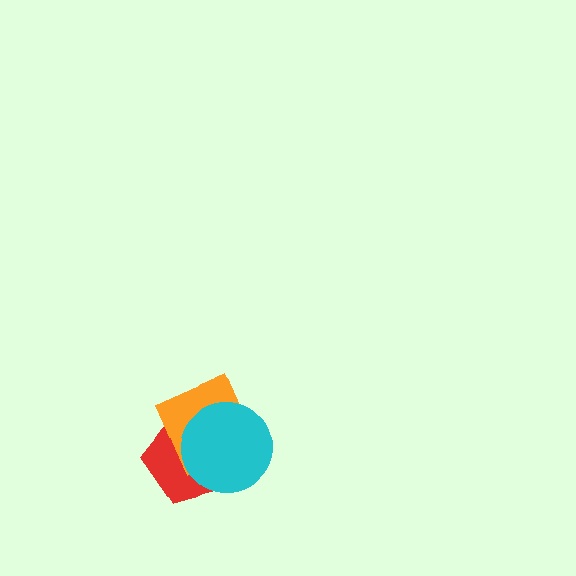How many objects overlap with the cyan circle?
2 objects overlap with the cyan circle.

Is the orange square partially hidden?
Yes, it is partially covered by another shape.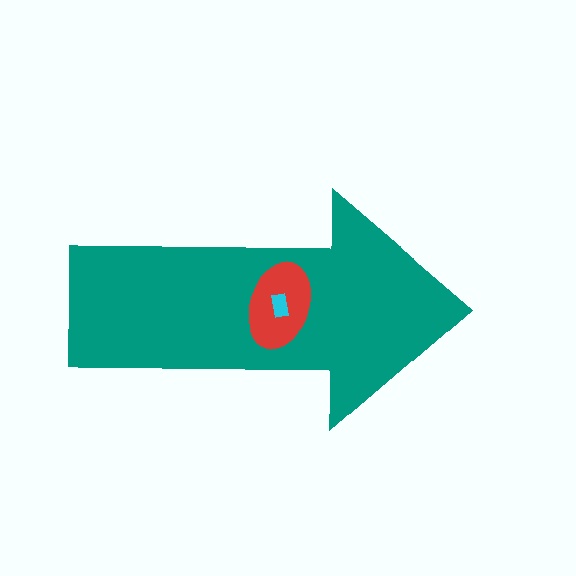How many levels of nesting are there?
3.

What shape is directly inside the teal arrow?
The red ellipse.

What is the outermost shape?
The teal arrow.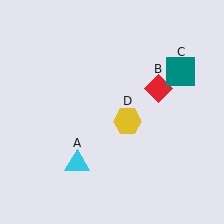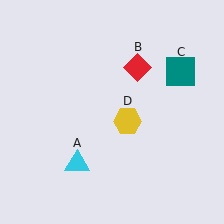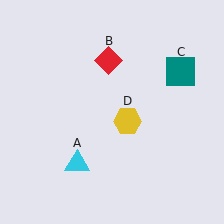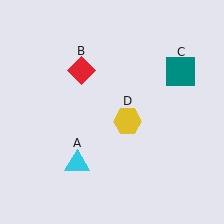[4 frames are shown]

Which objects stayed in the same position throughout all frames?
Cyan triangle (object A) and teal square (object C) and yellow hexagon (object D) remained stationary.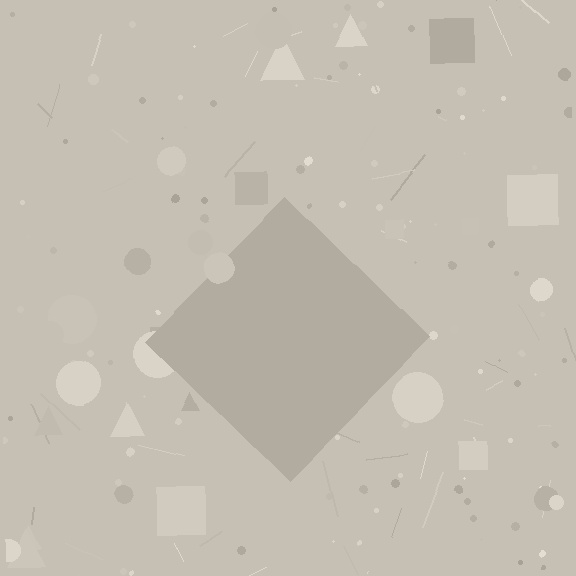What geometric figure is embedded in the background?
A diamond is embedded in the background.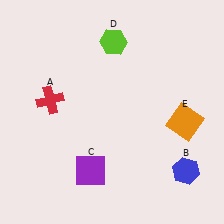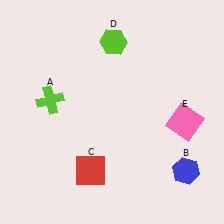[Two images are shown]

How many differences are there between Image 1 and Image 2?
There are 3 differences between the two images.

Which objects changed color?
A changed from red to lime. C changed from purple to red. E changed from orange to pink.